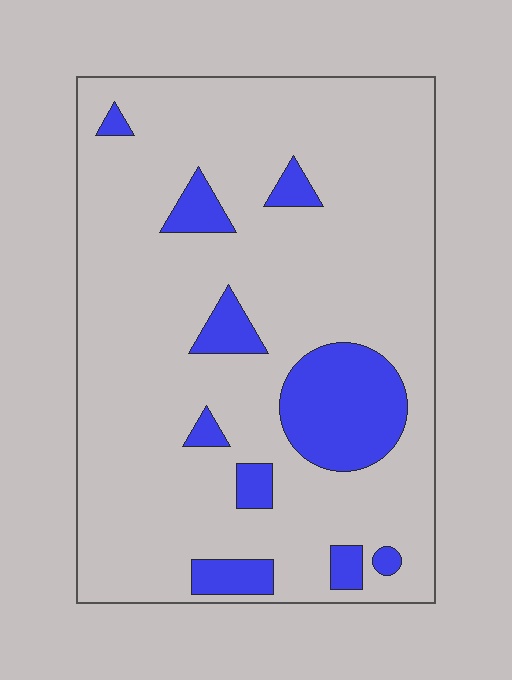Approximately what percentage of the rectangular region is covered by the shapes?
Approximately 15%.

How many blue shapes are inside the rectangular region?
10.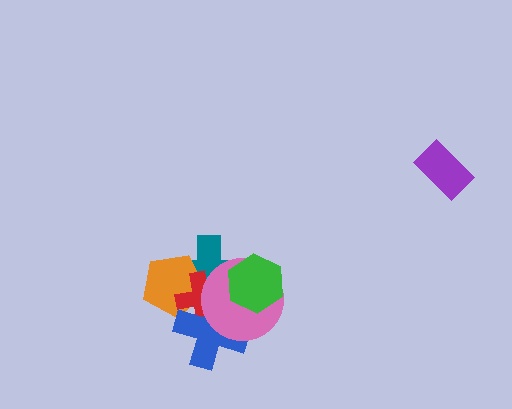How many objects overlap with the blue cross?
4 objects overlap with the blue cross.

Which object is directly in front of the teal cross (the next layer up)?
The orange pentagon is directly in front of the teal cross.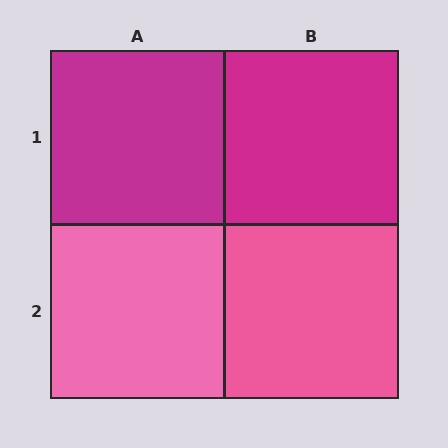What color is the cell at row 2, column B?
Pink.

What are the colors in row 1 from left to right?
Magenta, magenta.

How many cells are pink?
2 cells are pink.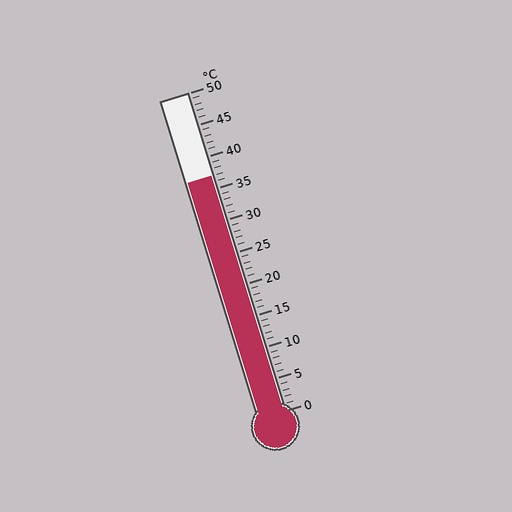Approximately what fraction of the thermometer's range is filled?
The thermometer is filled to approximately 75% of its range.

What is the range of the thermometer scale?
The thermometer scale ranges from 0°C to 50°C.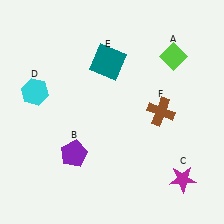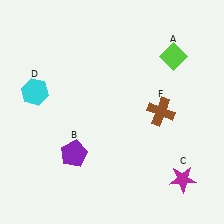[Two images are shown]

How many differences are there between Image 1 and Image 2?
There is 1 difference between the two images.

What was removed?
The teal square (E) was removed in Image 2.